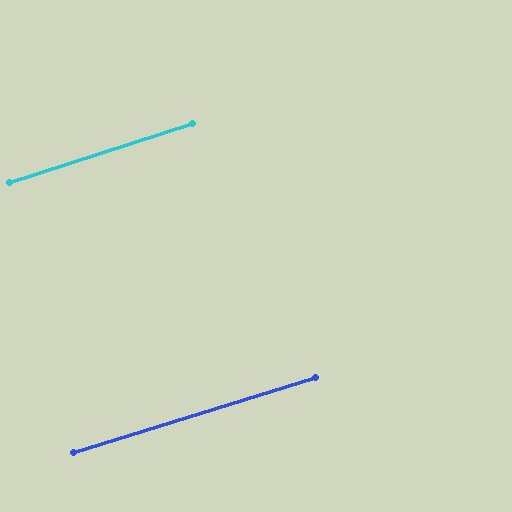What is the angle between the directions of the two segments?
Approximately 1 degree.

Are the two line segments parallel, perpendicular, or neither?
Parallel — their directions differ by only 0.6°.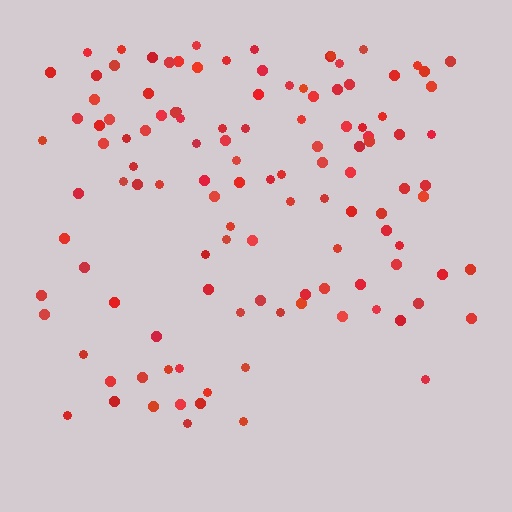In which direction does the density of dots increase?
From bottom to top, with the top side densest.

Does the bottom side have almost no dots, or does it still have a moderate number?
Still a moderate number, just noticeably fewer than the top.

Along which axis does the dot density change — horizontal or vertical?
Vertical.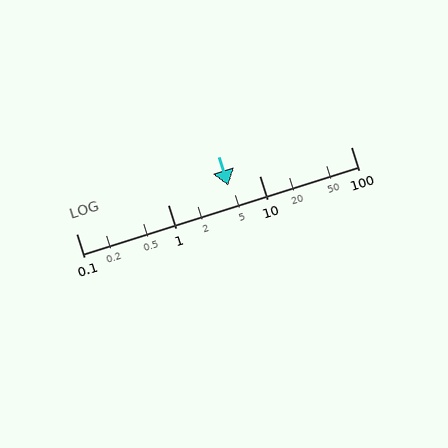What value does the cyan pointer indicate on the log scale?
The pointer indicates approximately 4.6.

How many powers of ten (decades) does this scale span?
The scale spans 3 decades, from 0.1 to 100.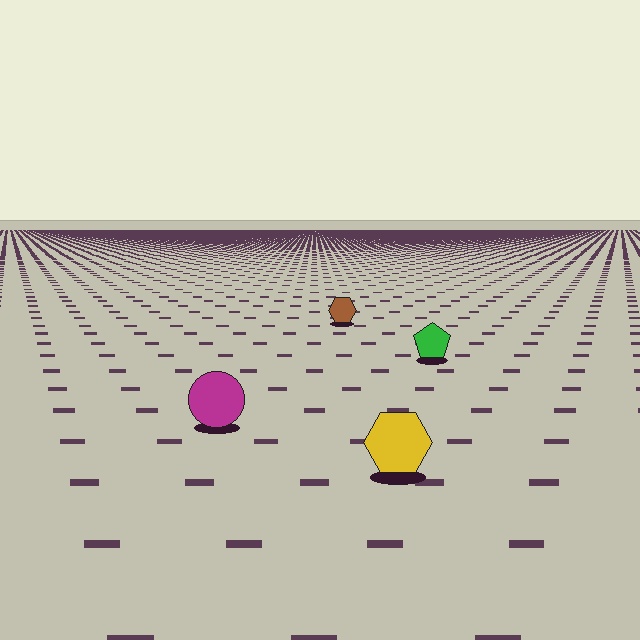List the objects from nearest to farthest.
From nearest to farthest: the yellow hexagon, the magenta circle, the green pentagon, the brown hexagon.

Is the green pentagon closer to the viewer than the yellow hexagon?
No. The yellow hexagon is closer — you can tell from the texture gradient: the ground texture is coarser near it.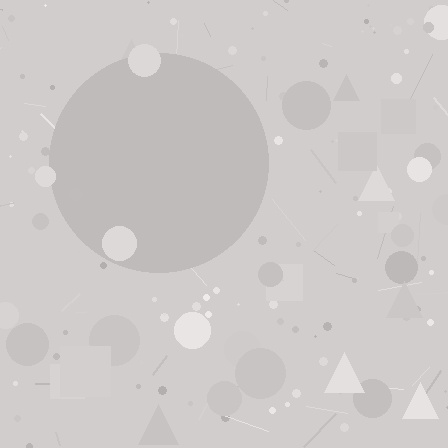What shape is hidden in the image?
A circle is hidden in the image.